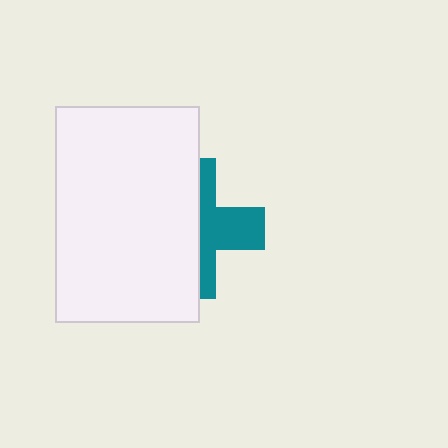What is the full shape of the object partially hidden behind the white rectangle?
The partially hidden object is a teal cross.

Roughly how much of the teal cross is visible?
A small part of it is visible (roughly 43%).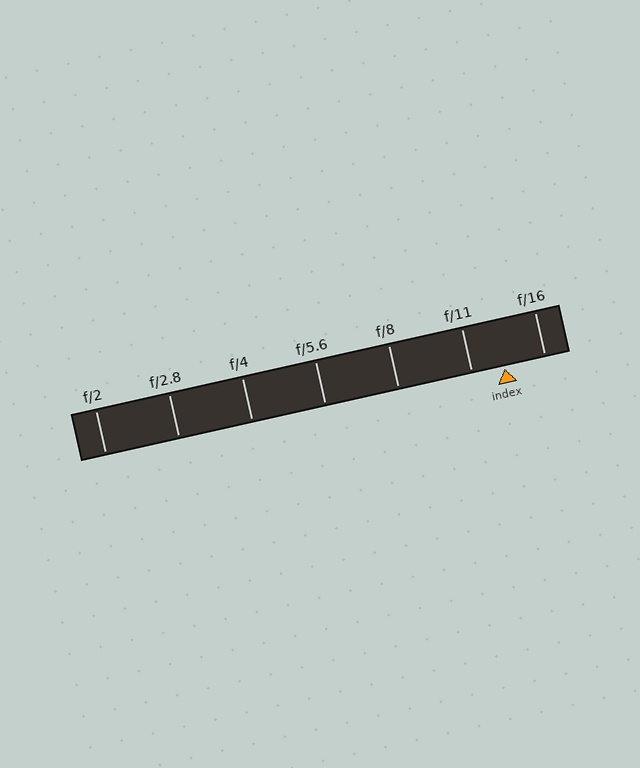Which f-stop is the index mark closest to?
The index mark is closest to f/11.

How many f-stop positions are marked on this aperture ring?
There are 7 f-stop positions marked.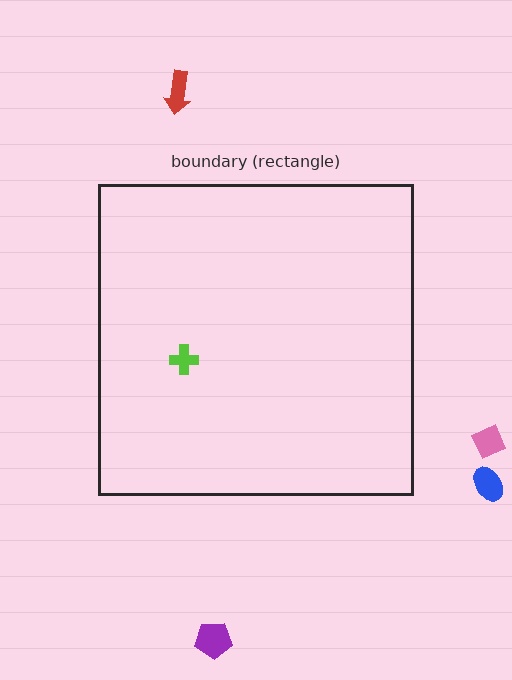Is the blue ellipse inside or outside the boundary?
Outside.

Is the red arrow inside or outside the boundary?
Outside.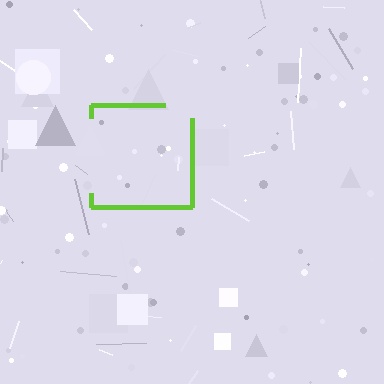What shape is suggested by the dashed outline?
The dashed outline suggests a square.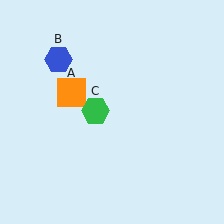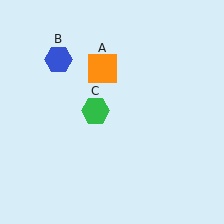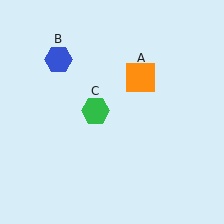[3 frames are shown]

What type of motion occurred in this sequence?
The orange square (object A) rotated clockwise around the center of the scene.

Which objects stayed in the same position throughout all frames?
Blue hexagon (object B) and green hexagon (object C) remained stationary.